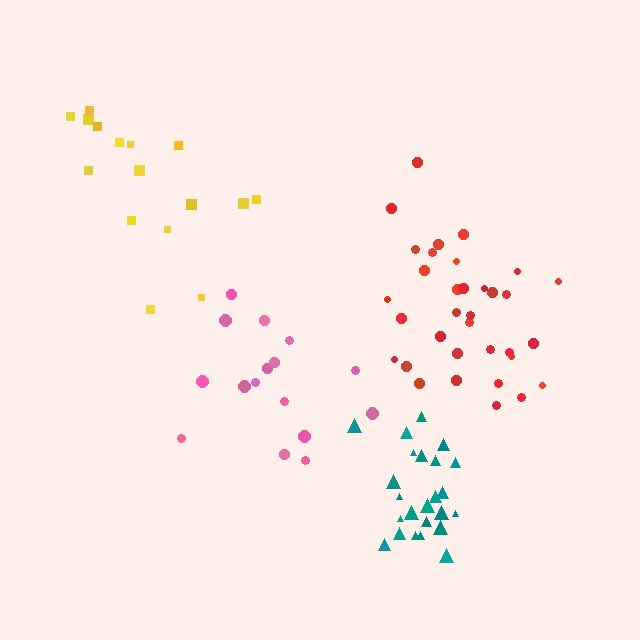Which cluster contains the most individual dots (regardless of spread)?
Red (34).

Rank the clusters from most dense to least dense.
teal, red, pink, yellow.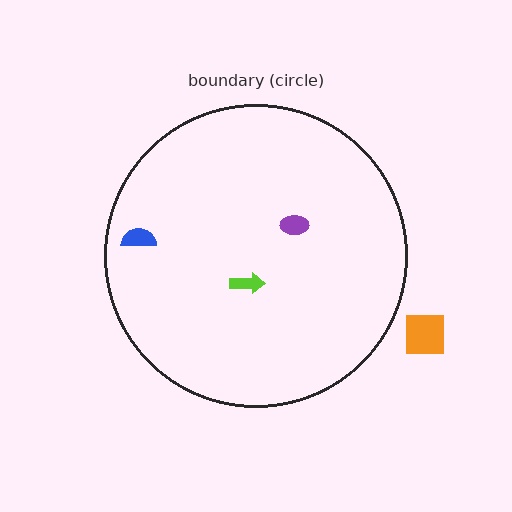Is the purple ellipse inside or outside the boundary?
Inside.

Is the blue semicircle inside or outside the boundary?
Inside.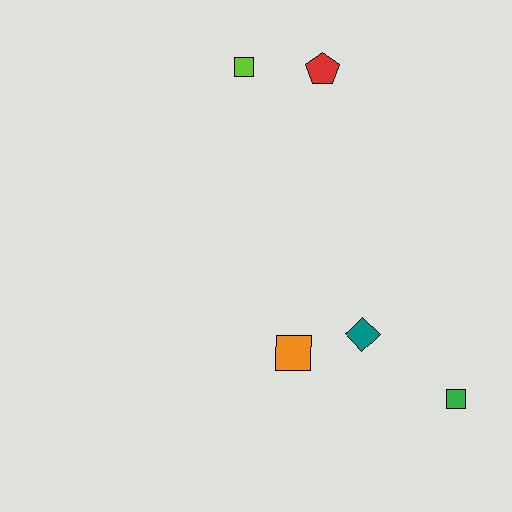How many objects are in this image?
There are 5 objects.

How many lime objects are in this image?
There is 1 lime object.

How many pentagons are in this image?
There is 1 pentagon.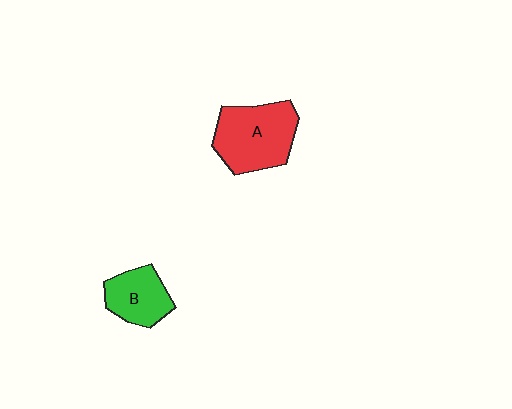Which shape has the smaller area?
Shape B (green).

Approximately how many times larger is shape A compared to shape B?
Approximately 1.6 times.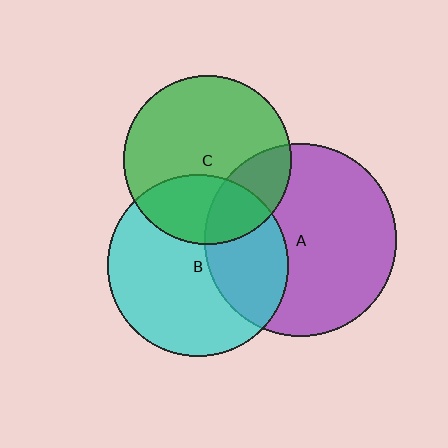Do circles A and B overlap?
Yes.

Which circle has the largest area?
Circle A (purple).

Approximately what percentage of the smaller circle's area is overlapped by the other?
Approximately 35%.